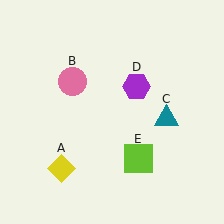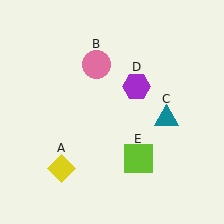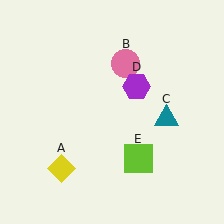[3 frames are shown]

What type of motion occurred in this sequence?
The pink circle (object B) rotated clockwise around the center of the scene.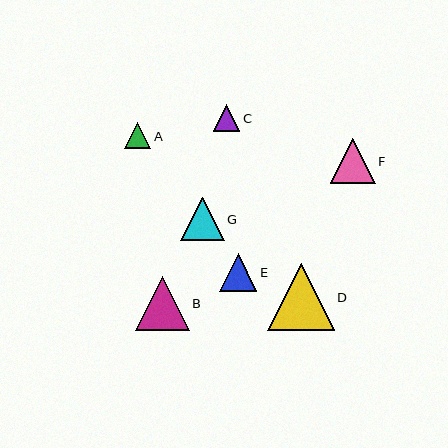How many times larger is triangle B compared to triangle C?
Triangle B is approximately 2.0 times the size of triangle C.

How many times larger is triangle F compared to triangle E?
Triangle F is approximately 1.2 times the size of triangle E.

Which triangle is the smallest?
Triangle A is the smallest with a size of approximately 26 pixels.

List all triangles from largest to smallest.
From largest to smallest: D, B, F, G, E, C, A.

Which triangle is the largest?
Triangle D is the largest with a size of approximately 67 pixels.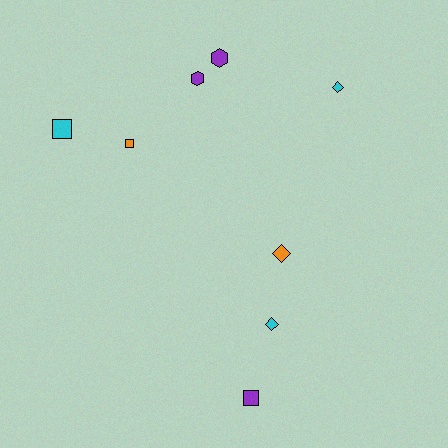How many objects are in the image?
There are 8 objects.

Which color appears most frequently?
Cyan, with 3 objects.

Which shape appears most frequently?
Diamond, with 3 objects.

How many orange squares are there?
There is 1 orange square.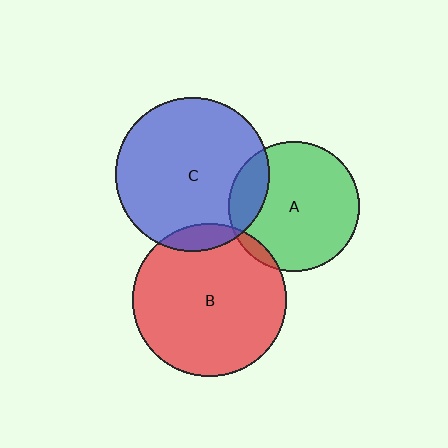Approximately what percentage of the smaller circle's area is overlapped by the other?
Approximately 15%.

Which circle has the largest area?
Circle C (blue).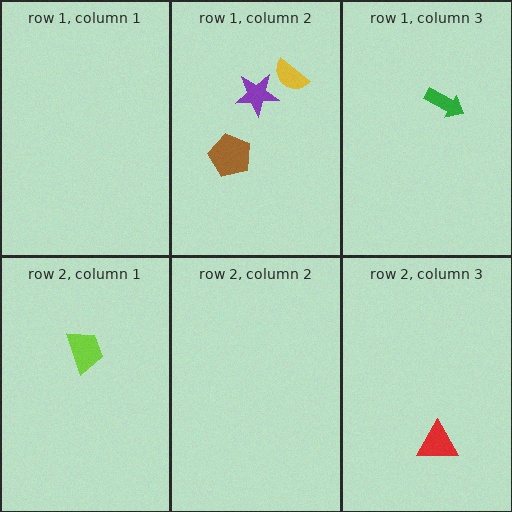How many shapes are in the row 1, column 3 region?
1.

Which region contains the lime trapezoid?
The row 2, column 1 region.